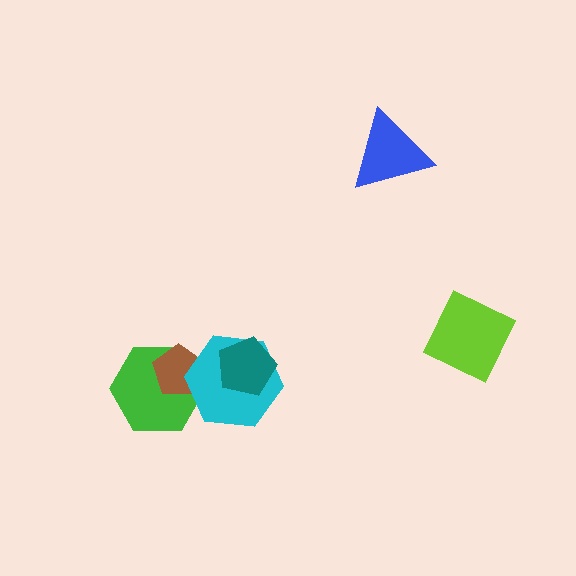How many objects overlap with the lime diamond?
0 objects overlap with the lime diamond.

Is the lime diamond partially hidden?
No, no other shape covers it.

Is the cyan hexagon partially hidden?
Yes, it is partially covered by another shape.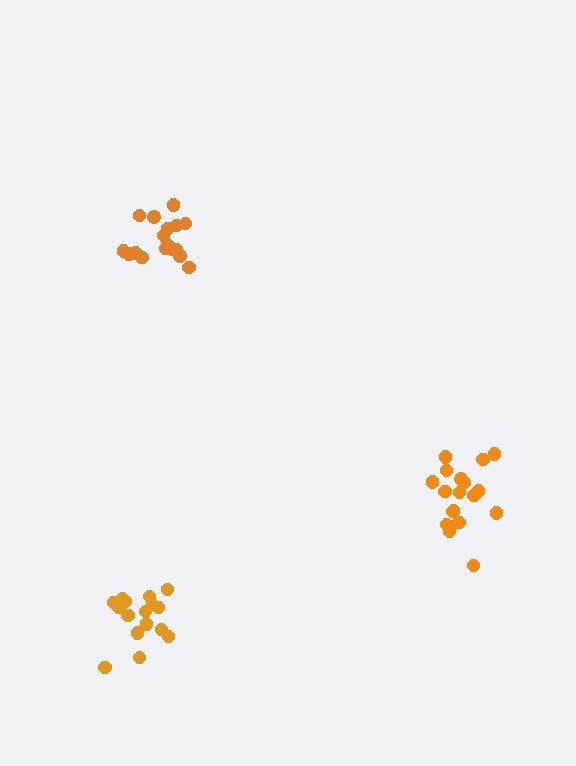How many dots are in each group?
Group 1: 16 dots, Group 2: 18 dots, Group 3: 18 dots (52 total).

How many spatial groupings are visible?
There are 3 spatial groupings.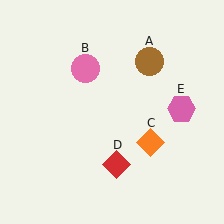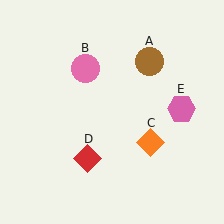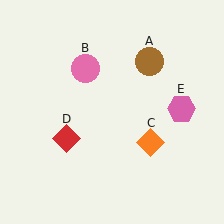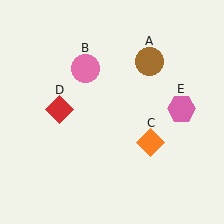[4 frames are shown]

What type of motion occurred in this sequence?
The red diamond (object D) rotated clockwise around the center of the scene.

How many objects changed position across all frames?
1 object changed position: red diamond (object D).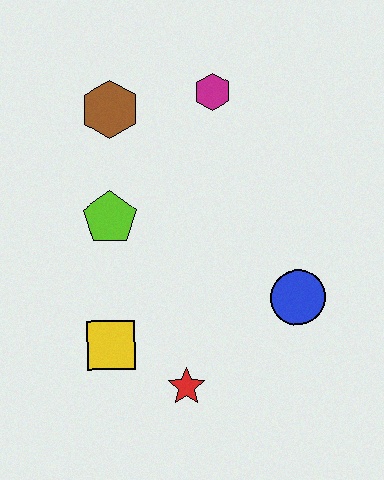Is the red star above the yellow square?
No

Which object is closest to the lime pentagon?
The brown hexagon is closest to the lime pentagon.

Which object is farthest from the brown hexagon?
The red star is farthest from the brown hexagon.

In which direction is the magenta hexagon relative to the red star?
The magenta hexagon is above the red star.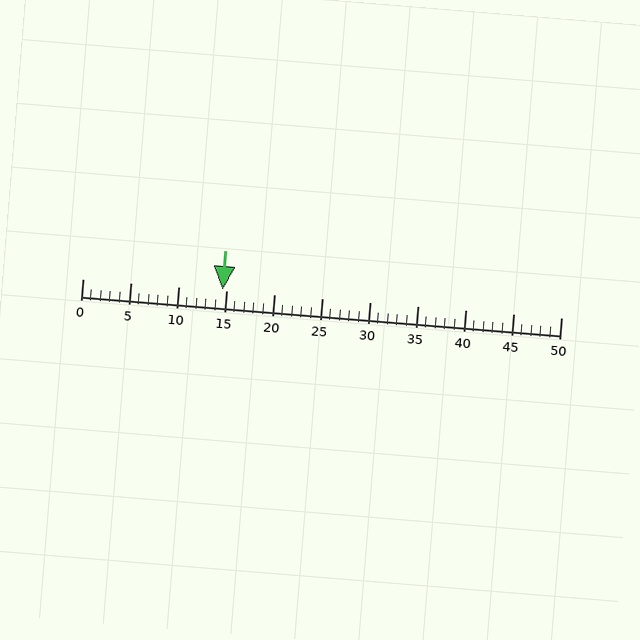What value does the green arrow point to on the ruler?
The green arrow points to approximately 15.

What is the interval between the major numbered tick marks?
The major tick marks are spaced 5 units apart.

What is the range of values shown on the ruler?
The ruler shows values from 0 to 50.